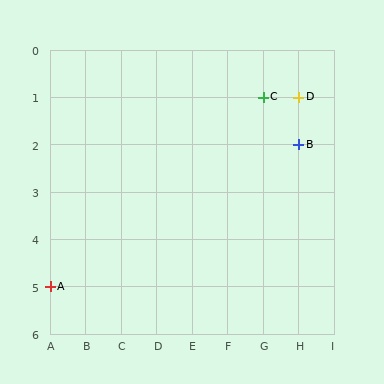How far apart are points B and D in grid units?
Points B and D are 1 row apart.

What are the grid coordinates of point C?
Point C is at grid coordinates (G, 1).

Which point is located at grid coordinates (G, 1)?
Point C is at (G, 1).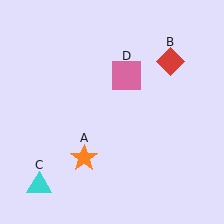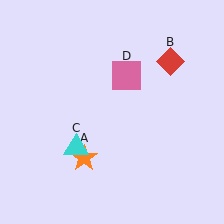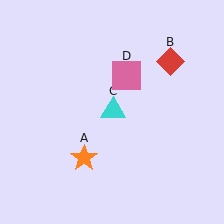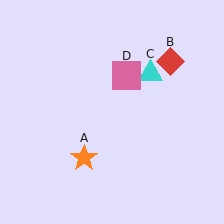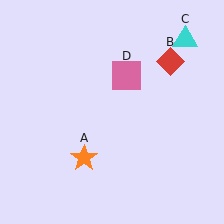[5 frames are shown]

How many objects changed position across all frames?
1 object changed position: cyan triangle (object C).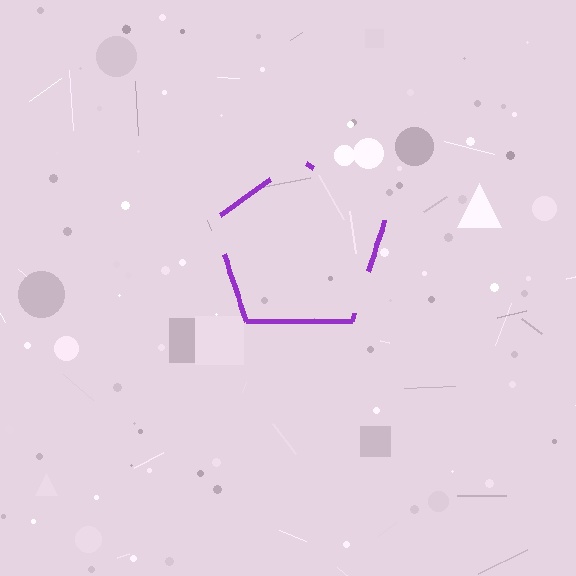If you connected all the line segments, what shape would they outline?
They would outline a pentagon.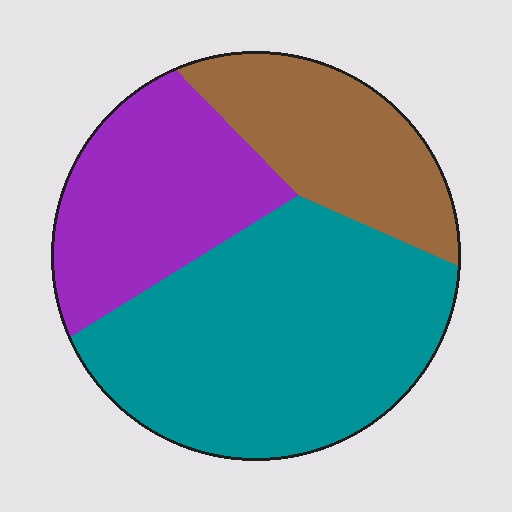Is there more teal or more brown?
Teal.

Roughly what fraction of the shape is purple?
Purple covers around 25% of the shape.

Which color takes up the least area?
Brown, at roughly 25%.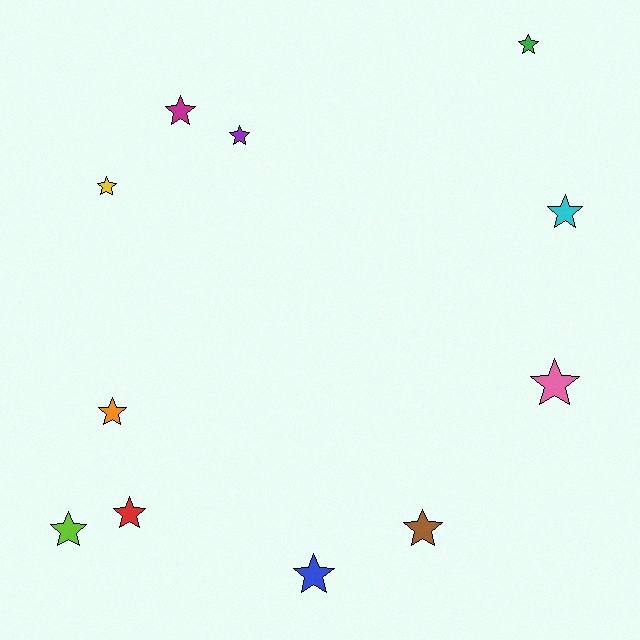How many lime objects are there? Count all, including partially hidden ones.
There is 1 lime object.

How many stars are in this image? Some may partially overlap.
There are 11 stars.